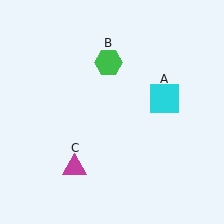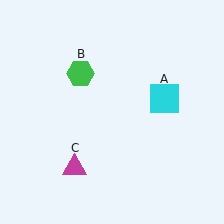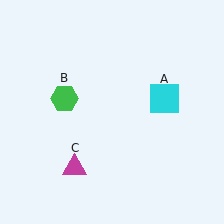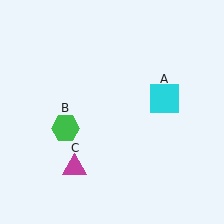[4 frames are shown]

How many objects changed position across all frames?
1 object changed position: green hexagon (object B).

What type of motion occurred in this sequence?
The green hexagon (object B) rotated counterclockwise around the center of the scene.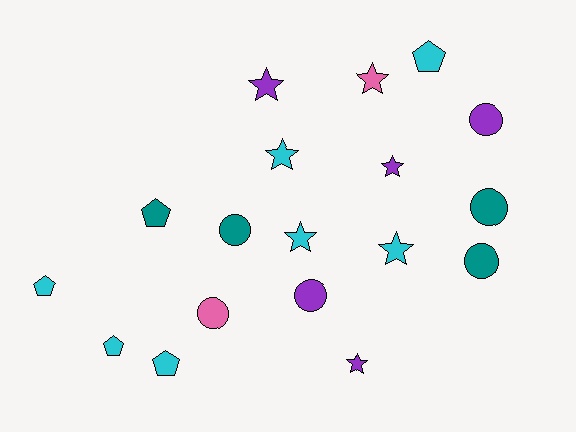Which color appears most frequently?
Cyan, with 7 objects.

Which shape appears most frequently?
Star, with 7 objects.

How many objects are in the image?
There are 18 objects.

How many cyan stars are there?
There are 3 cyan stars.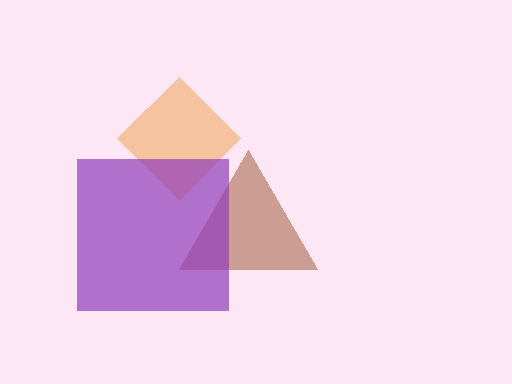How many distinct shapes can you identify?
There are 3 distinct shapes: a brown triangle, an orange diamond, a purple square.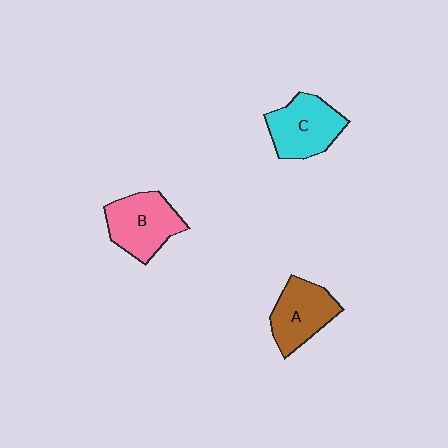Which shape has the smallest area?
Shape A (brown).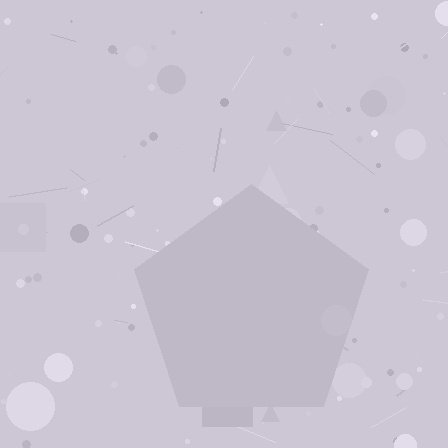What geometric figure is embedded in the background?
A pentagon is embedded in the background.